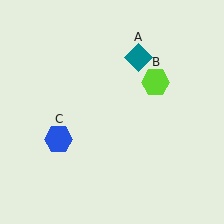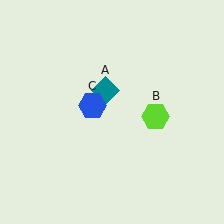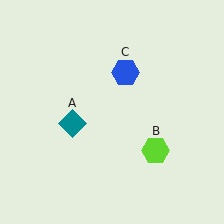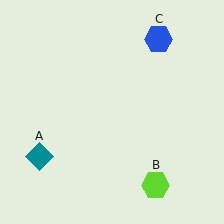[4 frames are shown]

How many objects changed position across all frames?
3 objects changed position: teal diamond (object A), lime hexagon (object B), blue hexagon (object C).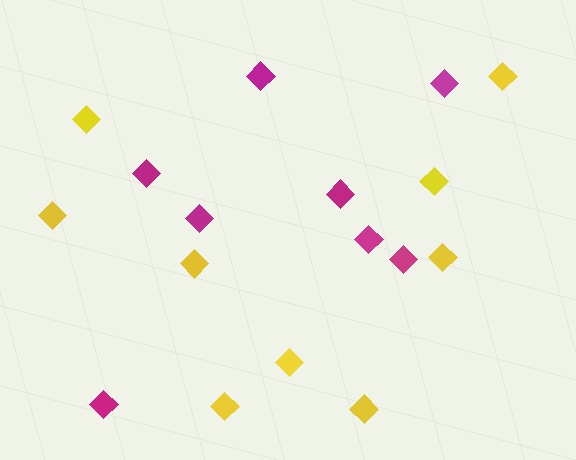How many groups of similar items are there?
There are 2 groups: one group of yellow diamonds (9) and one group of magenta diamonds (8).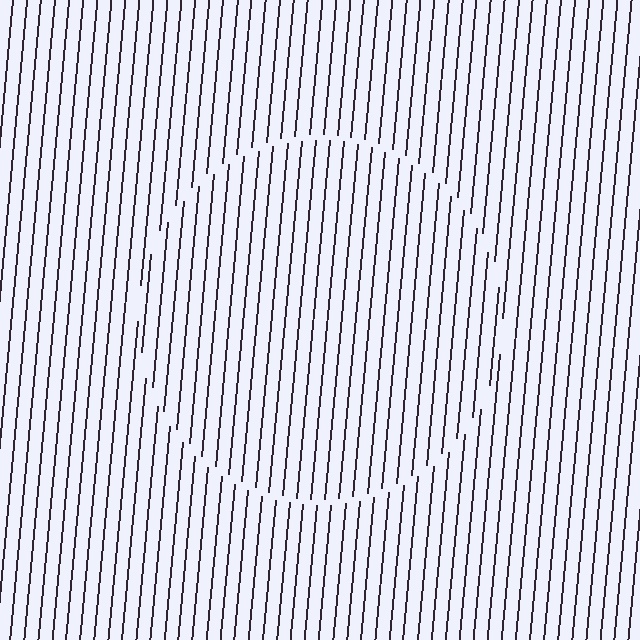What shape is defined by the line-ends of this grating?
An illusory circle. The interior of the shape contains the same grating, shifted by half a period — the contour is defined by the phase discontinuity where line-ends from the inner and outer gratings abut.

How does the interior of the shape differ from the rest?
The interior of the shape contains the same grating, shifted by half a period — the contour is defined by the phase discontinuity where line-ends from the inner and outer gratings abut.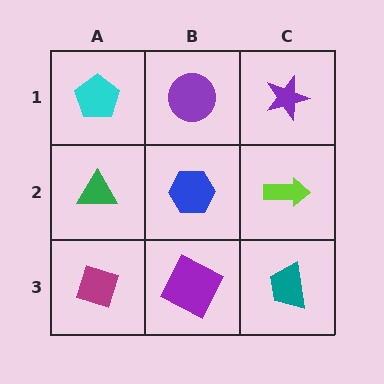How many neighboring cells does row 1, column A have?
2.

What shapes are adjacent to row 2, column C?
A purple star (row 1, column C), a teal trapezoid (row 3, column C), a blue hexagon (row 2, column B).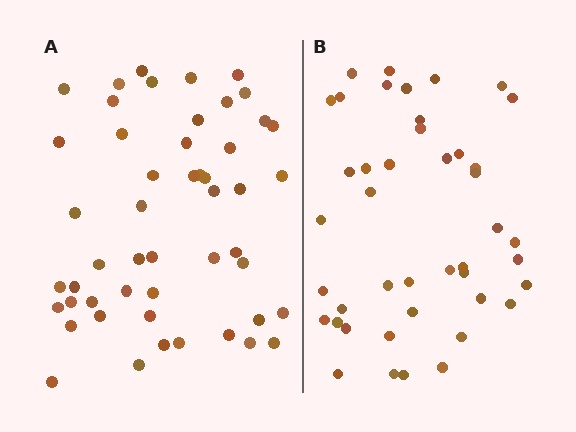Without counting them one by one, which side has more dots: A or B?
Region A (the left region) has more dots.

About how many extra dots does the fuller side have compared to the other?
Region A has roughly 8 or so more dots than region B.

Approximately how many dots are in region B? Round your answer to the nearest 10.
About 40 dots. (The exact count is 43, which rounds to 40.)